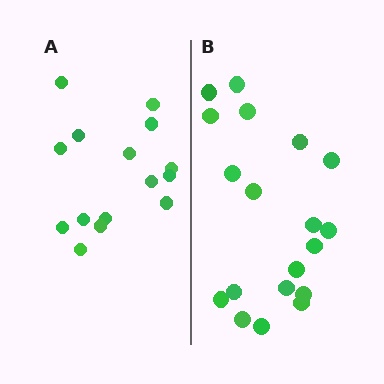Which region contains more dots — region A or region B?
Region B (the right region) has more dots.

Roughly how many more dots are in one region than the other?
Region B has about 4 more dots than region A.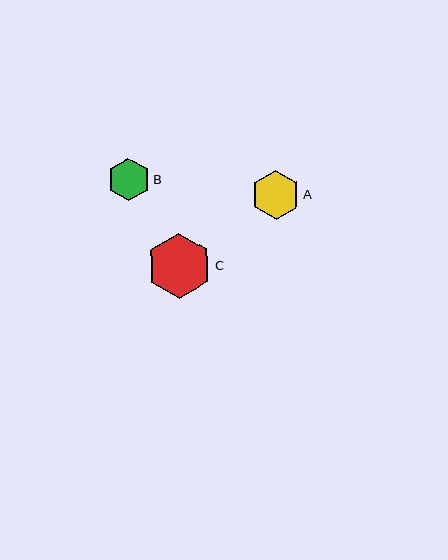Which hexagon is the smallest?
Hexagon B is the smallest with a size of approximately 43 pixels.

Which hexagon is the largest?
Hexagon C is the largest with a size of approximately 65 pixels.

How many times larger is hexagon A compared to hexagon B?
Hexagon A is approximately 1.1 times the size of hexagon B.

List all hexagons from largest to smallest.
From largest to smallest: C, A, B.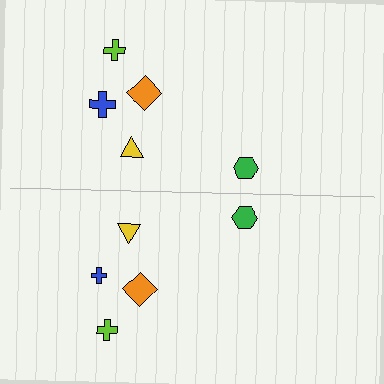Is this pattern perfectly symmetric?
No, the pattern is not perfectly symmetric. The blue cross on the bottom side has a different size than its mirror counterpart.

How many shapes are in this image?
There are 10 shapes in this image.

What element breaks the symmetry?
The blue cross on the bottom side has a different size than its mirror counterpart.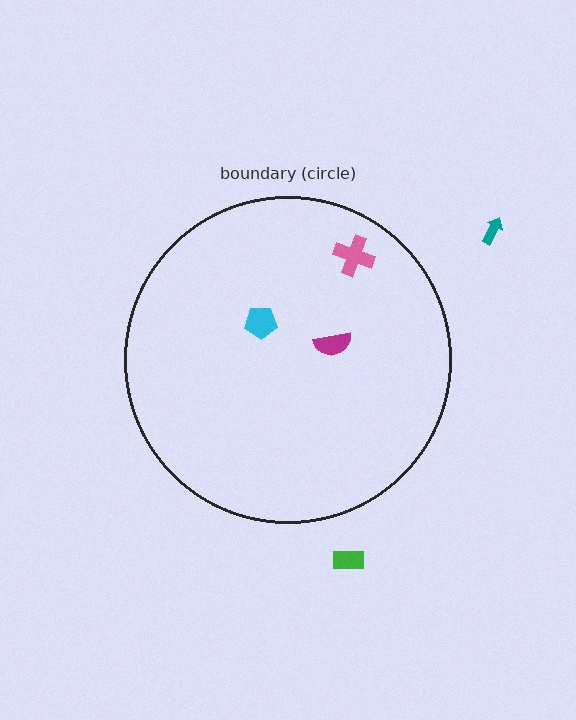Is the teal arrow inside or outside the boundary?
Outside.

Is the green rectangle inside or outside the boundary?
Outside.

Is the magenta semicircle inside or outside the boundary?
Inside.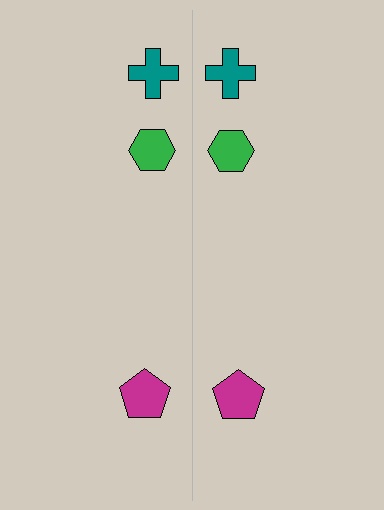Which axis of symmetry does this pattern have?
The pattern has a vertical axis of symmetry running through the center of the image.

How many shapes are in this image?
There are 6 shapes in this image.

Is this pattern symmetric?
Yes, this pattern has bilateral (reflection) symmetry.